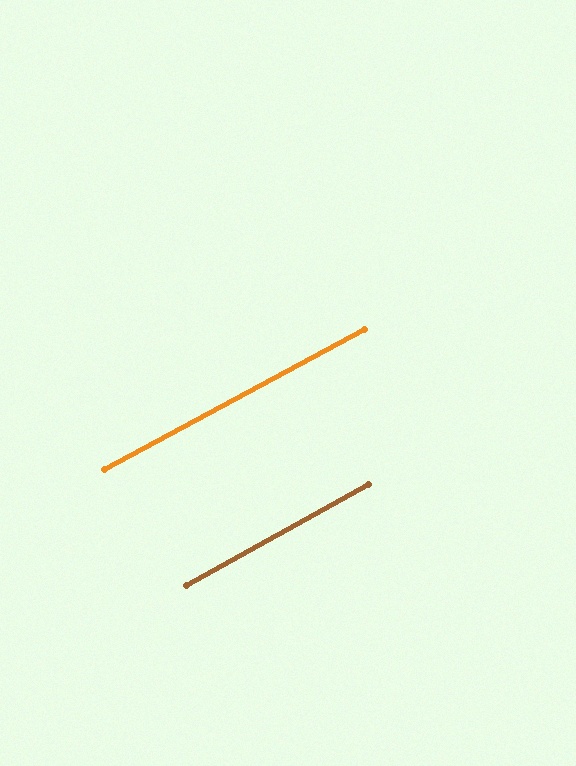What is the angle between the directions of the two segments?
Approximately 0 degrees.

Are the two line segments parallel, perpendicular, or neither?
Parallel — their directions differ by only 0.4°.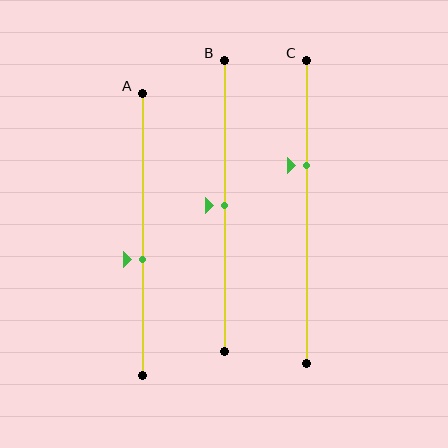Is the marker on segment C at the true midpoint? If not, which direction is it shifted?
No, the marker on segment C is shifted upward by about 15% of the segment length.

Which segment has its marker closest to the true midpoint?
Segment B has its marker closest to the true midpoint.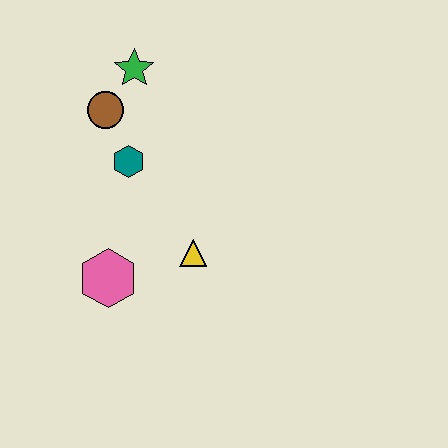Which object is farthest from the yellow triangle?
The green star is farthest from the yellow triangle.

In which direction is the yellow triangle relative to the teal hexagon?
The yellow triangle is below the teal hexagon.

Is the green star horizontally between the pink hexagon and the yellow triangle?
Yes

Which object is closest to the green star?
The brown circle is closest to the green star.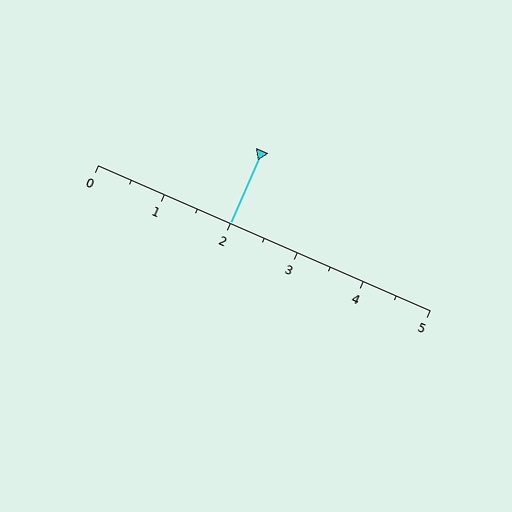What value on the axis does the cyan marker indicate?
The marker indicates approximately 2.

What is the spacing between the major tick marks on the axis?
The major ticks are spaced 1 apart.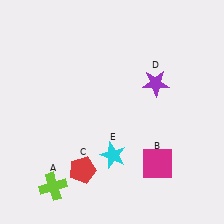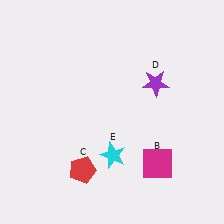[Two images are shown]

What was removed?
The lime cross (A) was removed in Image 2.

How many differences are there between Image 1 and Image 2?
There is 1 difference between the two images.